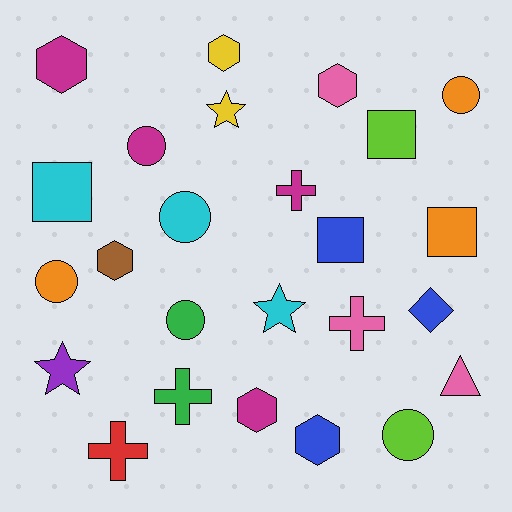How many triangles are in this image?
There is 1 triangle.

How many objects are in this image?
There are 25 objects.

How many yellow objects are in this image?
There are 2 yellow objects.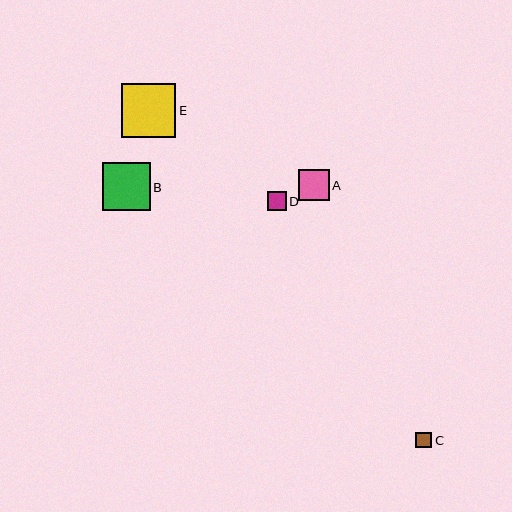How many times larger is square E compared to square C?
Square E is approximately 3.4 times the size of square C.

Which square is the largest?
Square E is the largest with a size of approximately 54 pixels.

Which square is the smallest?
Square C is the smallest with a size of approximately 16 pixels.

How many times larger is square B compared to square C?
Square B is approximately 3.0 times the size of square C.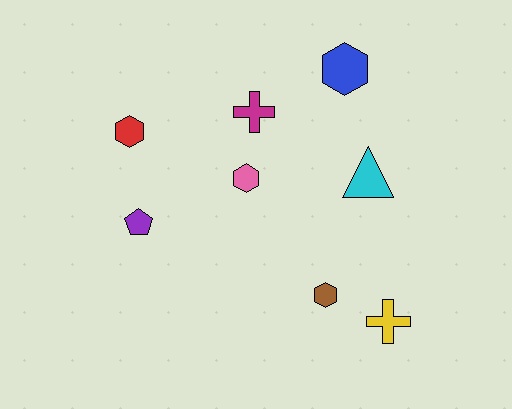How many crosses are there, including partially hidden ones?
There are 2 crosses.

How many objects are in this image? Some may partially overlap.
There are 8 objects.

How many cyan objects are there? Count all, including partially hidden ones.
There is 1 cyan object.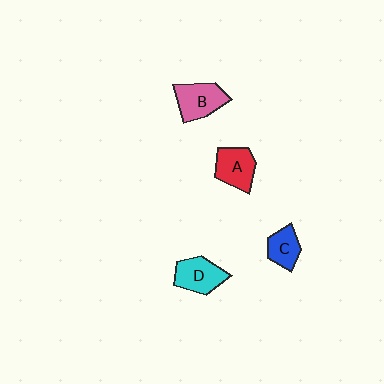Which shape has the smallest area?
Shape C (blue).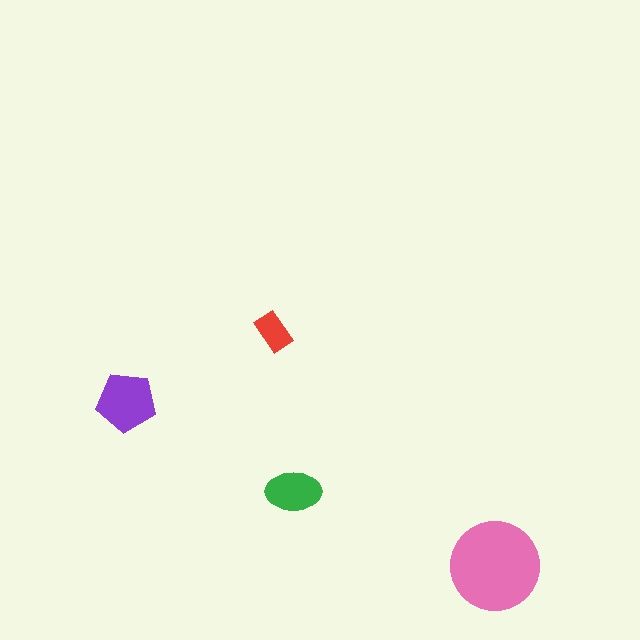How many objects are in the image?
There are 4 objects in the image.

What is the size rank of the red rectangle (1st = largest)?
4th.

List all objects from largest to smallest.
The pink circle, the purple pentagon, the green ellipse, the red rectangle.